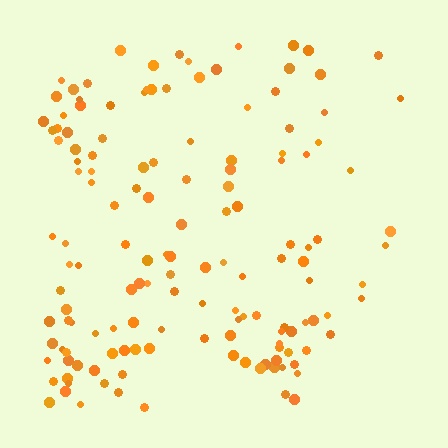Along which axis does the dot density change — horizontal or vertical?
Horizontal.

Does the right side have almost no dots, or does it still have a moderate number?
Still a moderate number, just noticeably fewer than the left.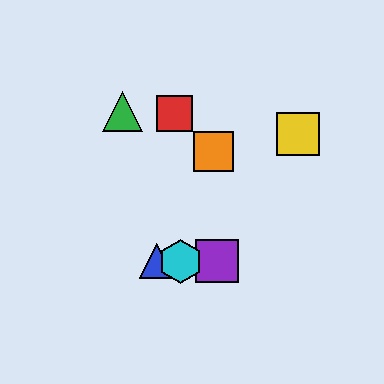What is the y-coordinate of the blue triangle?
The blue triangle is at y≈261.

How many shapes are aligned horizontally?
3 shapes (the blue triangle, the purple square, the cyan hexagon) are aligned horizontally.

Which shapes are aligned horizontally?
The blue triangle, the purple square, the cyan hexagon are aligned horizontally.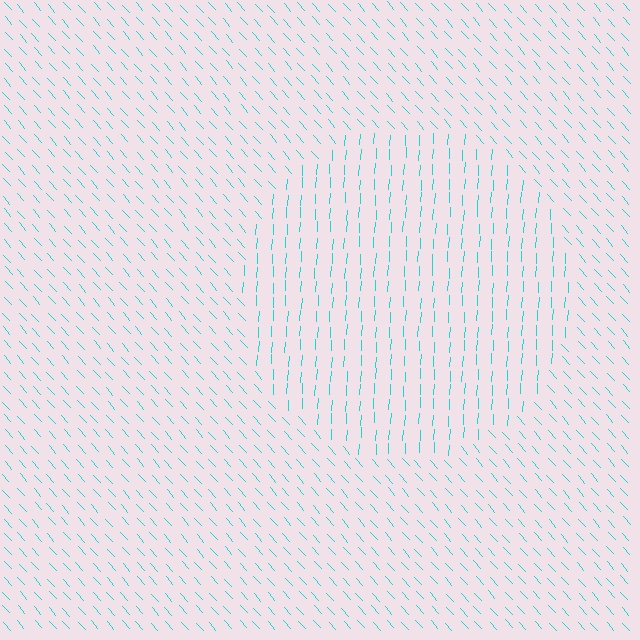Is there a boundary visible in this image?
Yes, there is a texture boundary formed by a change in line orientation.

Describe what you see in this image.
The image is filled with small cyan line segments. A circle region in the image has lines oriented differently from the surrounding lines, creating a visible texture boundary.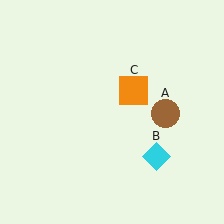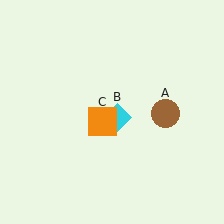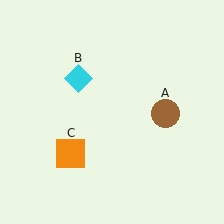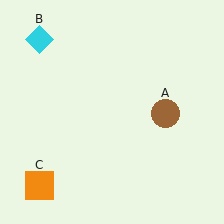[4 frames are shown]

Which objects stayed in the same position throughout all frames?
Brown circle (object A) remained stationary.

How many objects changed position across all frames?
2 objects changed position: cyan diamond (object B), orange square (object C).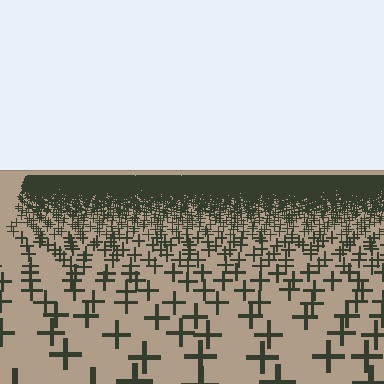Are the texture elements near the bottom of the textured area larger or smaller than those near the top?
Larger. Near the bottom, elements are closer to the viewer and appear at a bigger on-screen size.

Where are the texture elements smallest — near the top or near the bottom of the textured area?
Near the top.